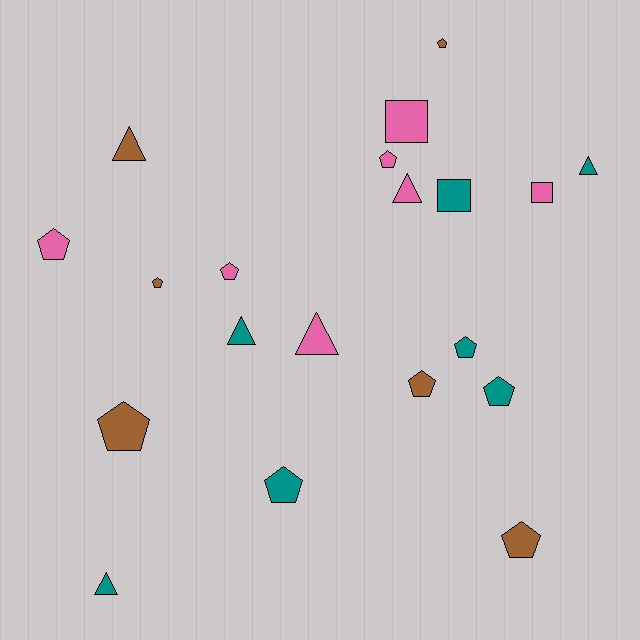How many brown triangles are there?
There is 1 brown triangle.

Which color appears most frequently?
Teal, with 7 objects.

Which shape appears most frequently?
Pentagon, with 11 objects.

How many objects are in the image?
There are 20 objects.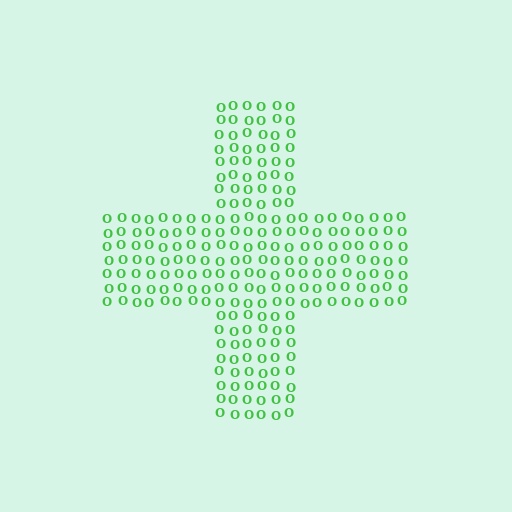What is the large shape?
The large shape is a cross.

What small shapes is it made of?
It is made of small letter O's.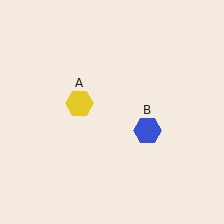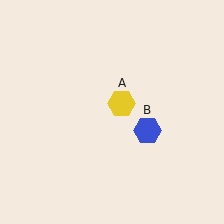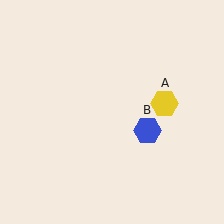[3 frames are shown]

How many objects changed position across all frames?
1 object changed position: yellow hexagon (object A).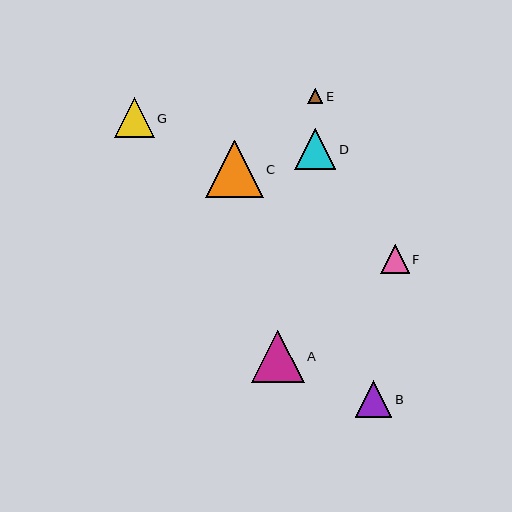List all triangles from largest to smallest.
From largest to smallest: C, A, D, G, B, F, E.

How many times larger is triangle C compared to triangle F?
Triangle C is approximately 2.0 times the size of triangle F.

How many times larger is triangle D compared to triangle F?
Triangle D is approximately 1.4 times the size of triangle F.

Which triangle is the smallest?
Triangle E is the smallest with a size of approximately 15 pixels.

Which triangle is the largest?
Triangle C is the largest with a size of approximately 58 pixels.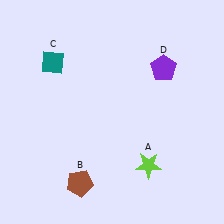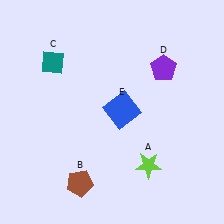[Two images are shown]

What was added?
A blue square (E) was added in Image 2.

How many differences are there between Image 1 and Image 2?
There is 1 difference between the two images.